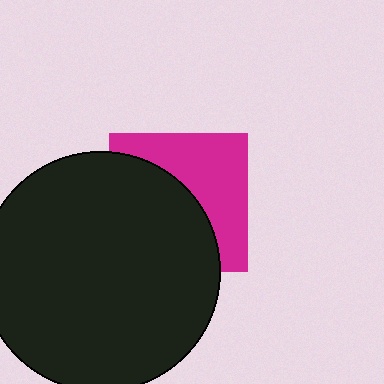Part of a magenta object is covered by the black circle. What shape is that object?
It is a square.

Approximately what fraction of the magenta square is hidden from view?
Roughly 54% of the magenta square is hidden behind the black circle.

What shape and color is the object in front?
The object in front is a black circle.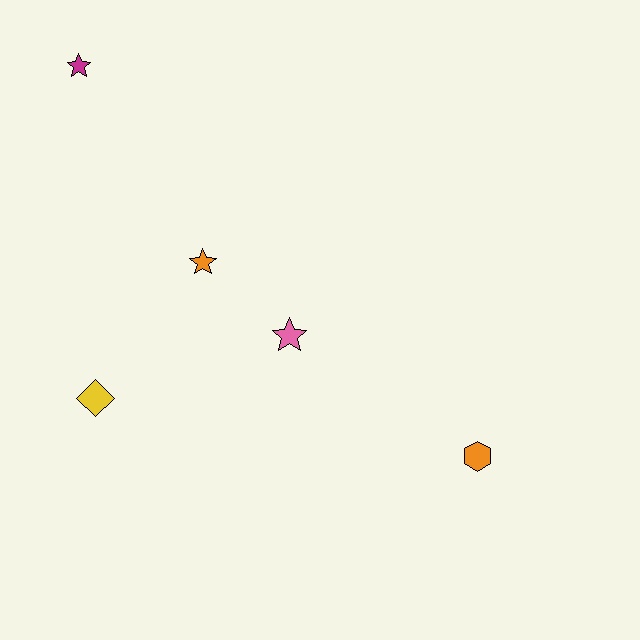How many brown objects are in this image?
There are no brown objects.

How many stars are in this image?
There are 3 stars.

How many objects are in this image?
There are 5 objects.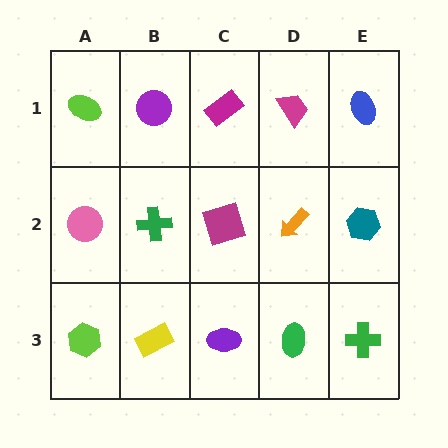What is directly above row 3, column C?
A magenta square.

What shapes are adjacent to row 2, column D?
A magenta trapezoid (row 1, column D), a green ellipse (row 3, column D), a magenta square (row 2, column C), a teal hexagon (row 2, column E).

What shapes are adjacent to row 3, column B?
A green cross (row 2, column B), a lime hexagon (row 3, column A), a purple ellipse (row 3, column C).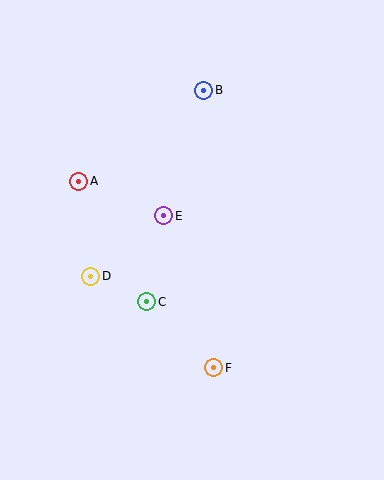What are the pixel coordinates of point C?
Point C is at (147, 302).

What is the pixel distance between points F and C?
The distance between F and C is 94 pixels.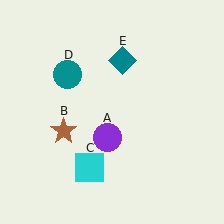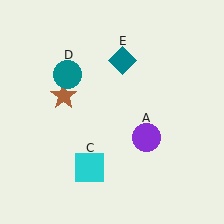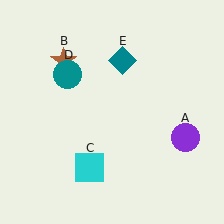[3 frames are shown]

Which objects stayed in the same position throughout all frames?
Cyan square (object C) and teal circle (object D) and teal diamond (object E) remained stationary.